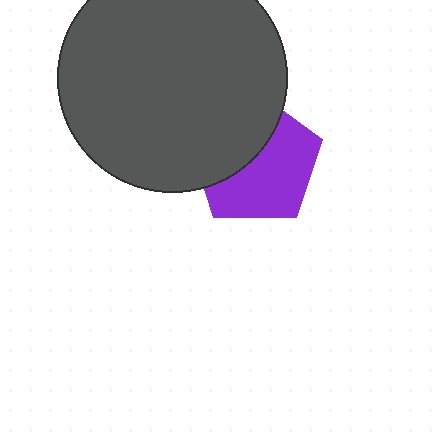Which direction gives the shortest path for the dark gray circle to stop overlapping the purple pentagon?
Moving toward the upper-left gives the shortest separation.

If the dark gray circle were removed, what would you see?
You would see the complete purple pentagon.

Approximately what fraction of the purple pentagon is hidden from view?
Roughly 42% of the purple pentagon is hidden behind the dark gray circle.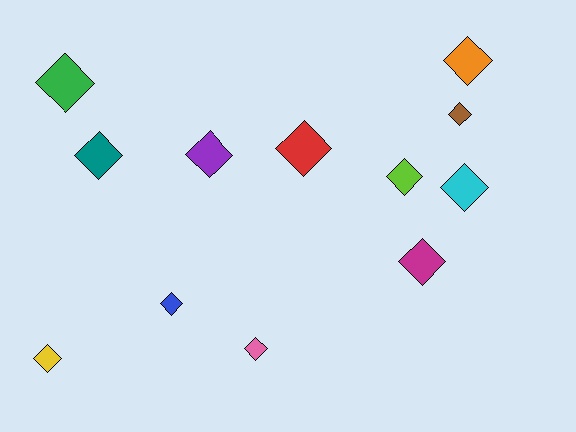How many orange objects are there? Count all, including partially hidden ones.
There is 1 orange object.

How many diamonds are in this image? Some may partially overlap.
There are 12 diamonds.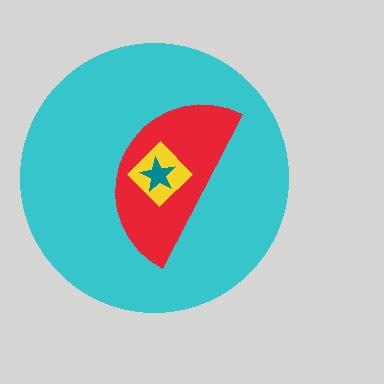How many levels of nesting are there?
4.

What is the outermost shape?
The cyan circle.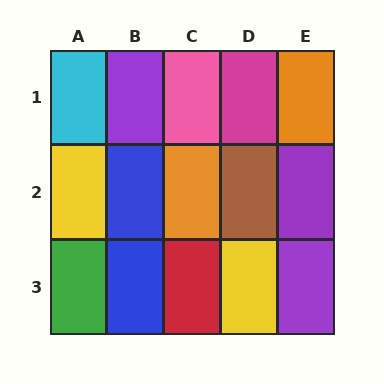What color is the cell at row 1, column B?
Purple.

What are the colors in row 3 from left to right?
Green, blue, red, yellow, purple.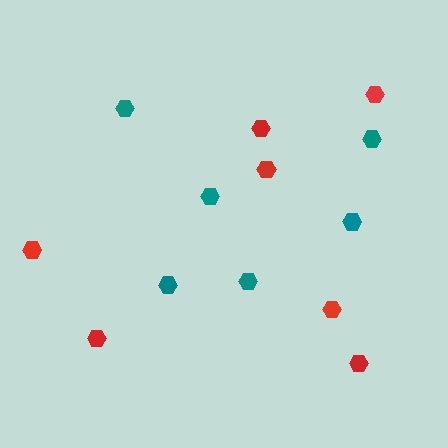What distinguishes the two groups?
There are 2 groups: one group of red hexagons (7) and one group of teal hexagons (6).